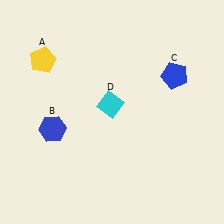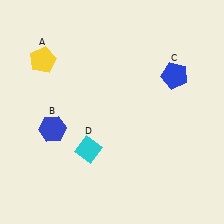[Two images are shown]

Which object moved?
The cyan diamond (D) moved down.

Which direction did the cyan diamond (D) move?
The cyan diamond (D) moved down.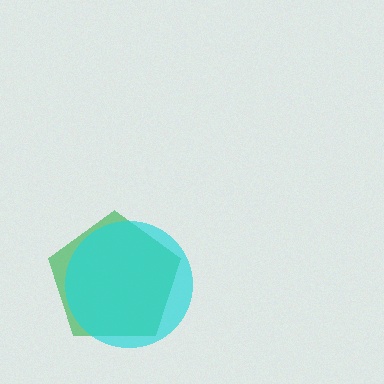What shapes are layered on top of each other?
The layered shapes are: a green pentagon, a cyan circle.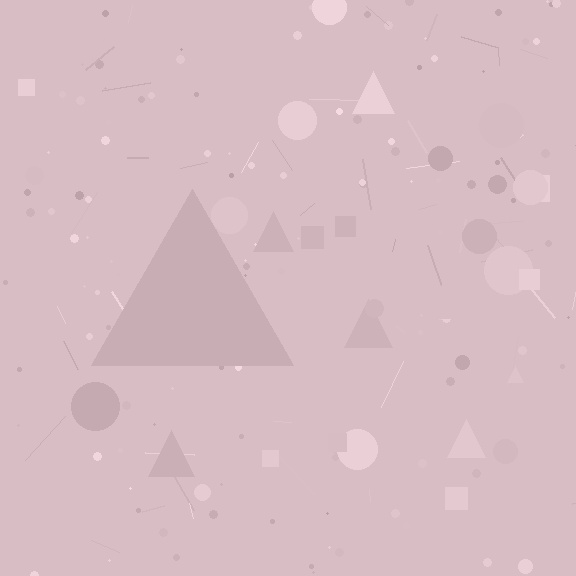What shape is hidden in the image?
A triangle is hidden in the image.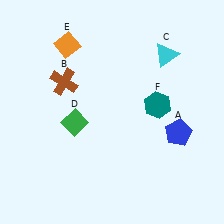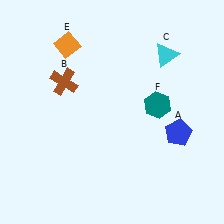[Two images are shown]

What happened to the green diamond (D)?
The green diamond (D) was removed in Image 2. It was in the bottom-left area of Image 1.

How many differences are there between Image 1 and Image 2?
There is 1 difference between the two images.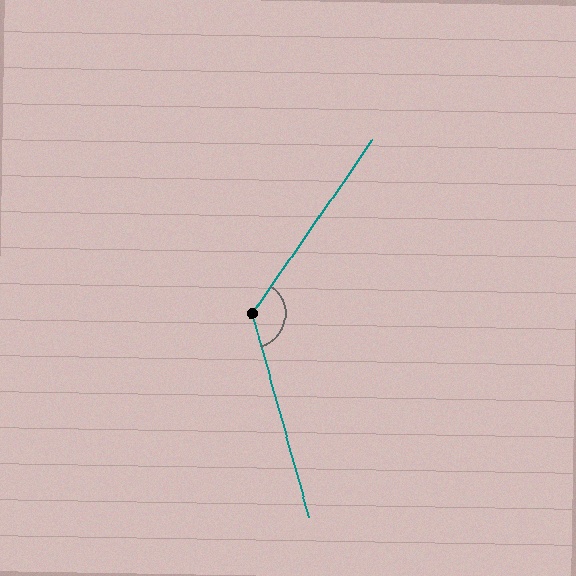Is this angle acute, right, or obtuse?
It is obtuse.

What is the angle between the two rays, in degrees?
Approximately 130 degrees.